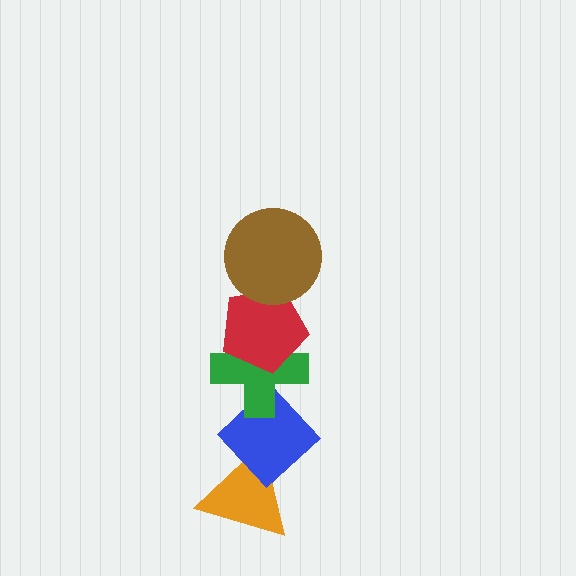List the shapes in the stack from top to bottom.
From top to bottom: the brown circle, the red pentagon, the green cross, the blue diamond, the orange triangle.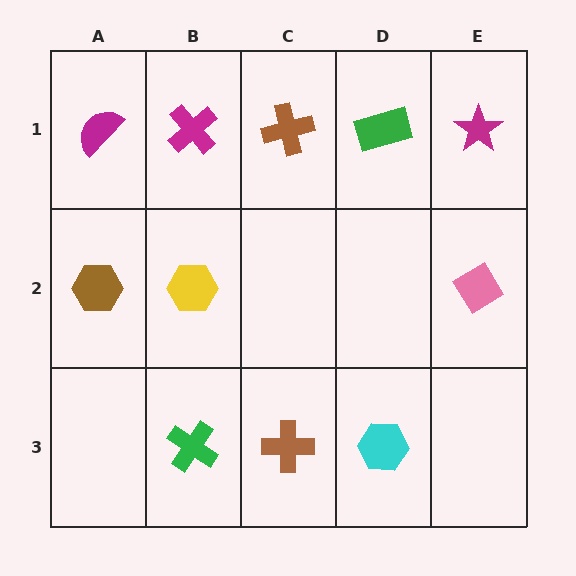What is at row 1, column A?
A magenta semicircle.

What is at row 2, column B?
A yellow hexagon.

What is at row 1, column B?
A magenta cross.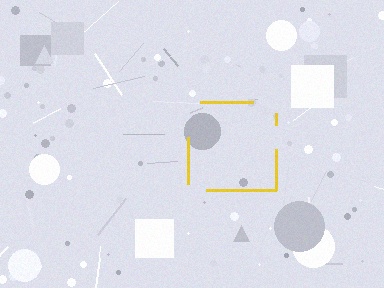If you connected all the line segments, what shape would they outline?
They would outline a square.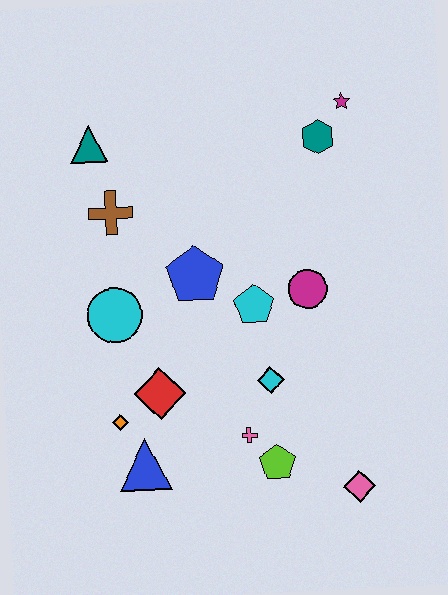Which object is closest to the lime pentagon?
The pink cross is closest to the lime pentagon.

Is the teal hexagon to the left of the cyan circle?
No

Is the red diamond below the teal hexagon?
Yes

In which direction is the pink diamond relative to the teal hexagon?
The pink diamond is below the teal hexagon.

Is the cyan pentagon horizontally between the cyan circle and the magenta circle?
Yes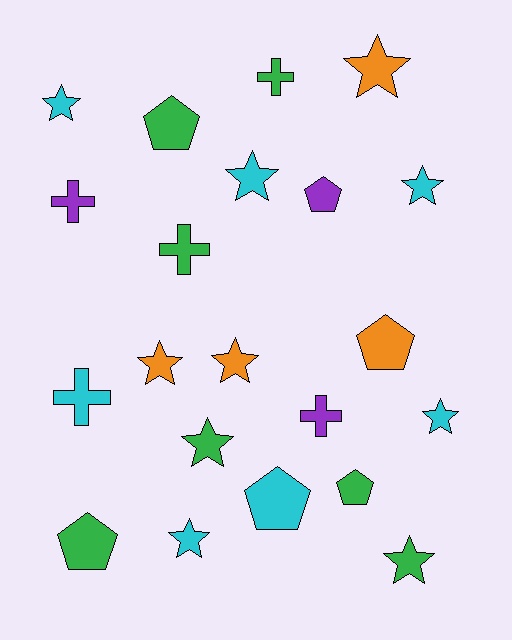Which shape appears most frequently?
Star, with 10 objects.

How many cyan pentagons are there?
There is 1 cyan pentagon.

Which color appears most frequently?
Green, with 7 objects.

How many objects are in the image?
There are 21 objects.